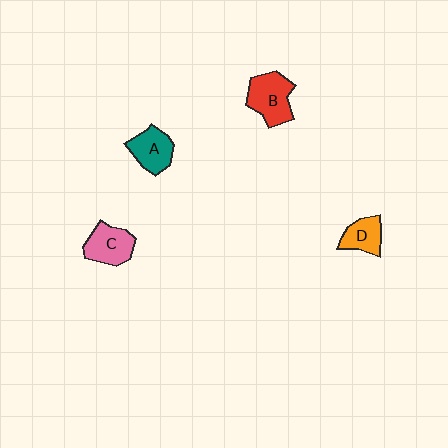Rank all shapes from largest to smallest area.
From largest to smallest: B (red), C (pink), A (teal), D (orange).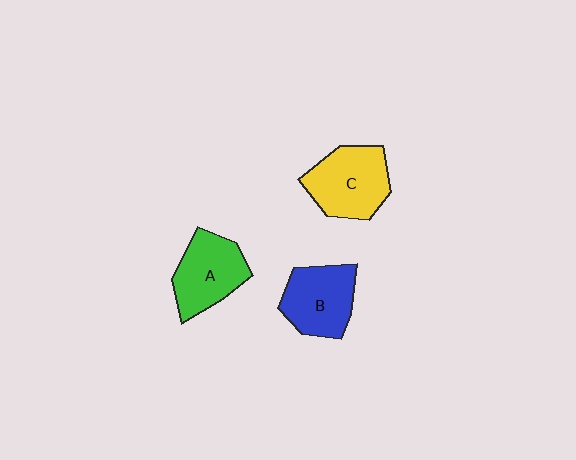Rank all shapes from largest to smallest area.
From largest to smallest: C (yellow), A (green), B (blue).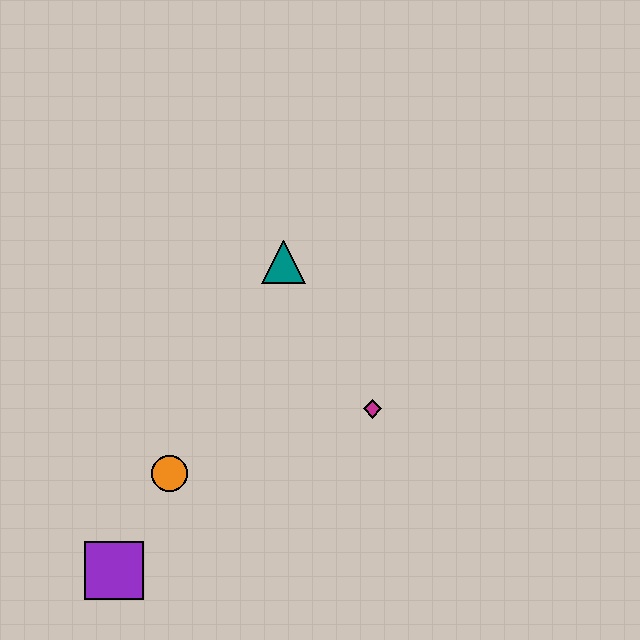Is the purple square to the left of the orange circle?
Yes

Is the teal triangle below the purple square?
No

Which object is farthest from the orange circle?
The teal triangle is farthest from the orange circle.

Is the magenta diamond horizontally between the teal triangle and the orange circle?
No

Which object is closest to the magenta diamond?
The teal triangle is closest to the magenta diamond.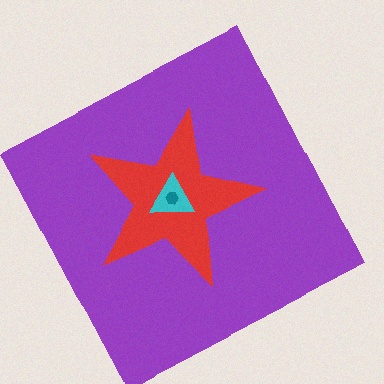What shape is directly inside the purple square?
The red star.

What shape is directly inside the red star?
The cyan triangle.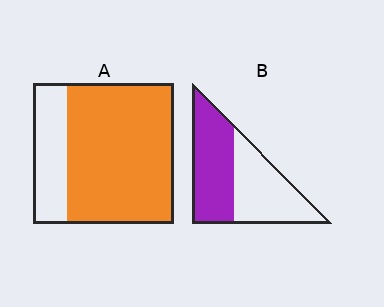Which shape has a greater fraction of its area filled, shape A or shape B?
Shape A.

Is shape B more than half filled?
Roughly half.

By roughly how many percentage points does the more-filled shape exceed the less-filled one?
By roughly 25 percentage points (A over B).